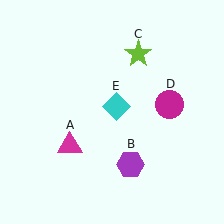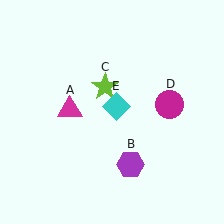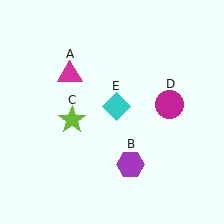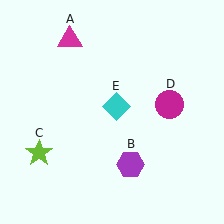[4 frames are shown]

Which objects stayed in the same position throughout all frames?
Purple hexagon (object B) and magenta circle (object D) and cyan diamond (object E) remained stationary.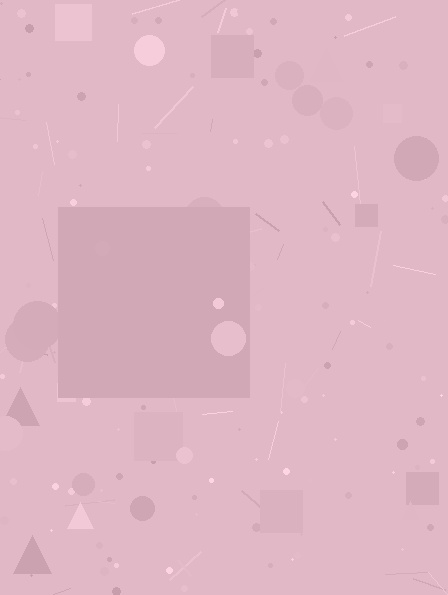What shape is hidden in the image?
A square is hidden in the image.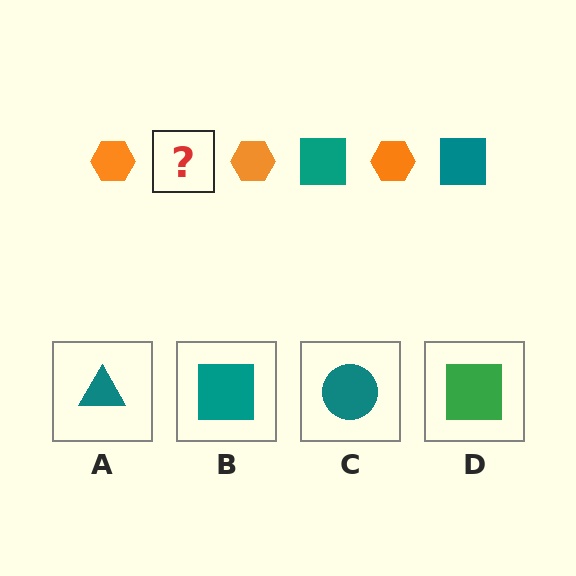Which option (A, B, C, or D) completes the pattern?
B.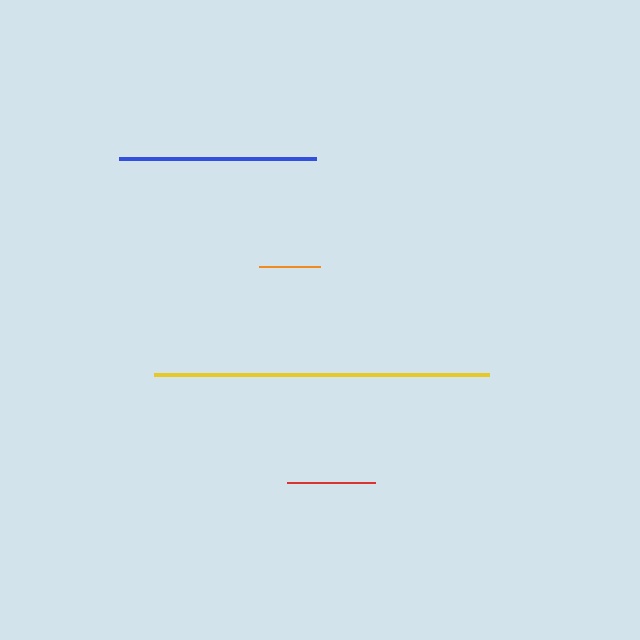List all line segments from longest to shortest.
From longest to shortest: yellow, blue, red, orange.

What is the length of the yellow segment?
The yellow segment is approximately 335 pixels long.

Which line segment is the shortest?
The orange line is the shortest at approximately 62 pixels.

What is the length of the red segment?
The red segment is approximately 88 pixels long.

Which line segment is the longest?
The yellow line is the longest at approximately 335 pixels.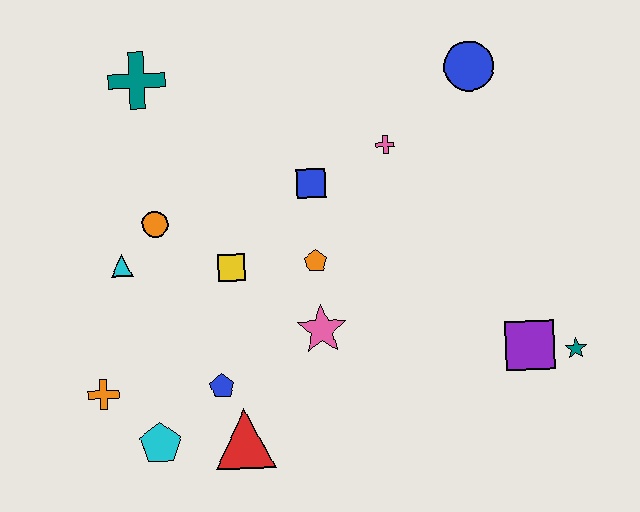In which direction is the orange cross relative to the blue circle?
The orange cross is to the left of the blue circle.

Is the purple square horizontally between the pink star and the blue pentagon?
No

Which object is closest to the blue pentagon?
The red triangle is closest to the blue pentagon.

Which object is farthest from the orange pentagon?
The teal star is farthest from the orange pentagon.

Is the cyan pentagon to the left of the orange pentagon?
Yes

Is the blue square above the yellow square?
Yes